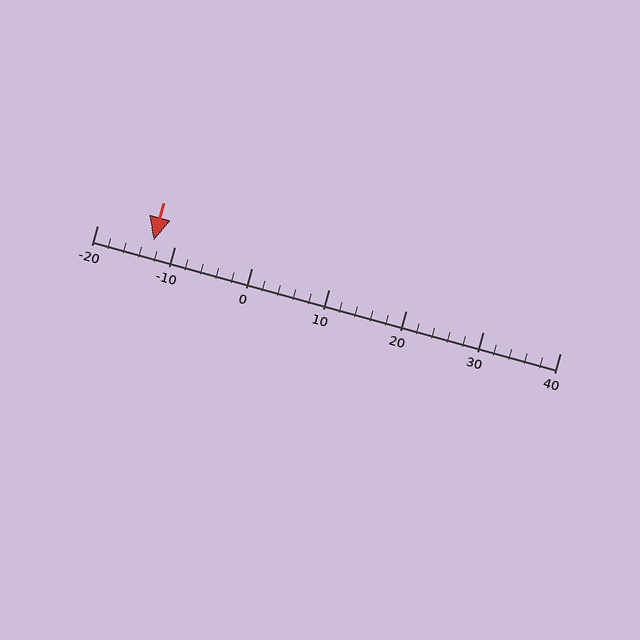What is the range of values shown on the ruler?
The ruler shows values from -20 to 40.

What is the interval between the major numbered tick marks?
The major tick marks are spaced 10 units apart.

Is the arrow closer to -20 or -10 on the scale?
The arrow is closer to -10.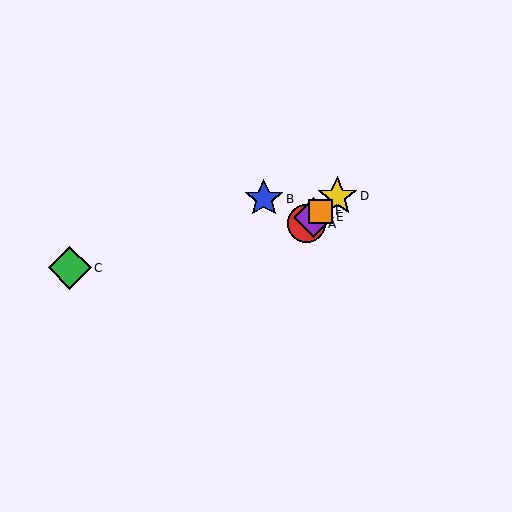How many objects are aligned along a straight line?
4 objects (A, D, E, F) are aligned along a straight line.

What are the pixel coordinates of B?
Object B is at (264, 199).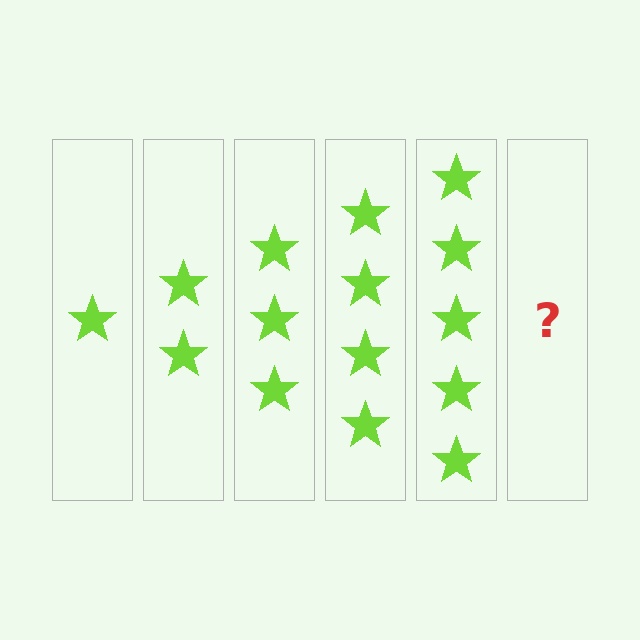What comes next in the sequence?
The next element should be 6 stars.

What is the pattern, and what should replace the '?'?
The pattern is that each step adds one more star. The '?' should be 6 stars.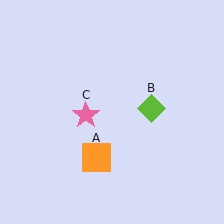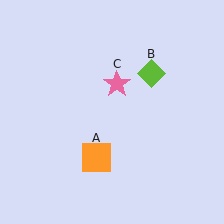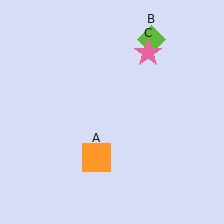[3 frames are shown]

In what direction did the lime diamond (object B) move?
The lime diamond (object B) moved up.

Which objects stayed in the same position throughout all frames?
Orange square (object A) remained stationary.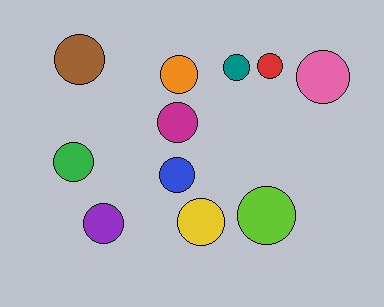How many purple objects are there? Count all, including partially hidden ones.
There is 1 purple object.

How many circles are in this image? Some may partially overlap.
There are 11 circles.